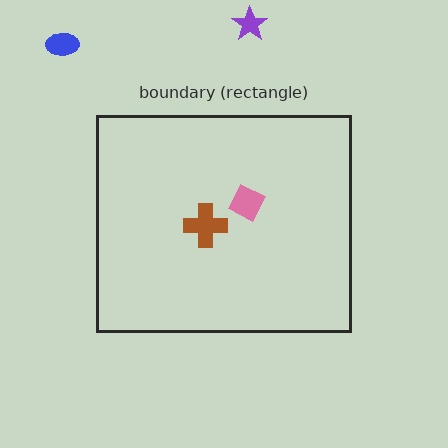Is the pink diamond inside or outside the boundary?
Inside.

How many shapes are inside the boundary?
2 inside, 2 outside.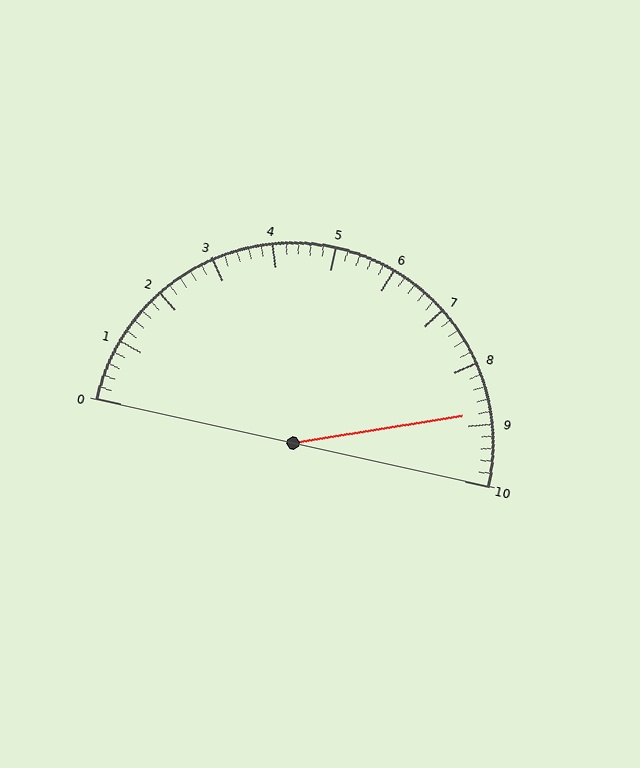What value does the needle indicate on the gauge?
The needle indicates approximately 8.8.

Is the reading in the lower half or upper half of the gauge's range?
The reading is in the upper half of the range (0 to 10).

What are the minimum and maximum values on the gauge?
The gauge ranges from 0 to 10.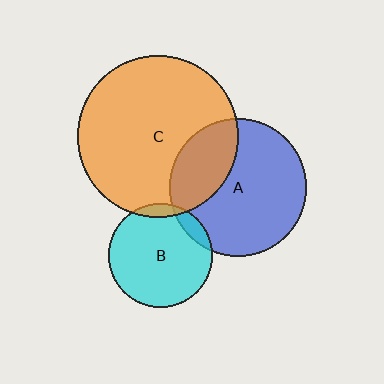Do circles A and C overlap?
Yes.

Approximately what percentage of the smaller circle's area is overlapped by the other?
Approximately 30%.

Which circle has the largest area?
Circle C (orange).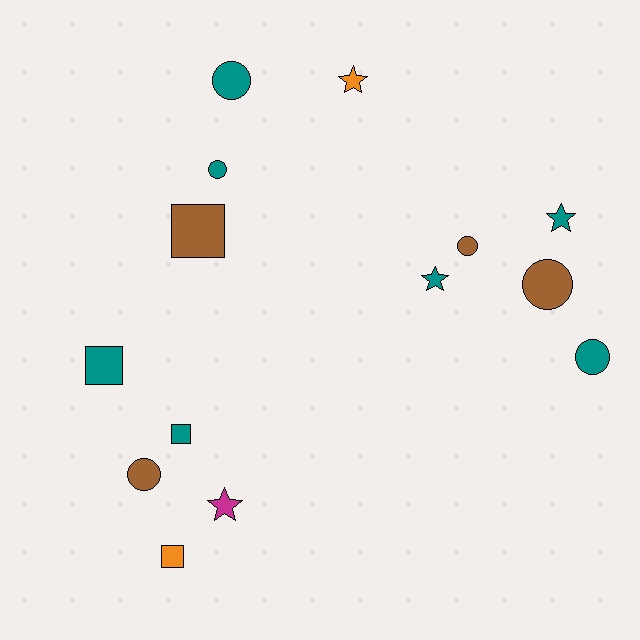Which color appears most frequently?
Teal, with 7 objects.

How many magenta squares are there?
There are no magenta squares.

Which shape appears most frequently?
Circle, with 6 objects.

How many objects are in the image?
There are 14 objects.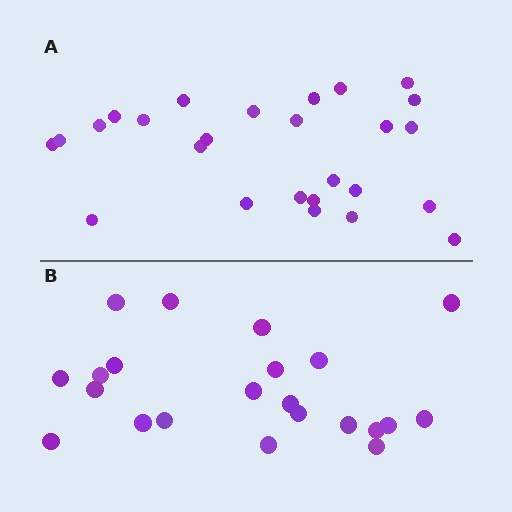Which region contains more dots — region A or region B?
Region A (the top region) has more dots.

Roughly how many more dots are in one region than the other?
Region A has about 4 more dots than region B.